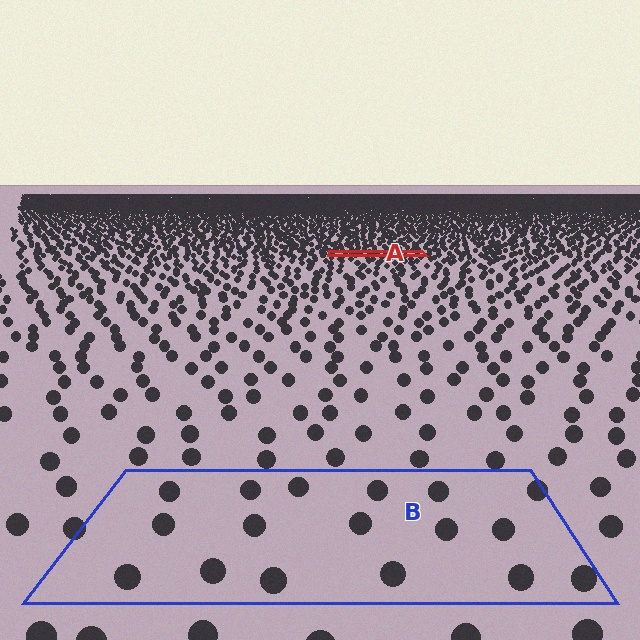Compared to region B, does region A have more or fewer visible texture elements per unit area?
Region A has more texture elements per unit area — they are packed more densely because it is farther away.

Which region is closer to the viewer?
Region B is closer. The texture elements there are larger and more spread out.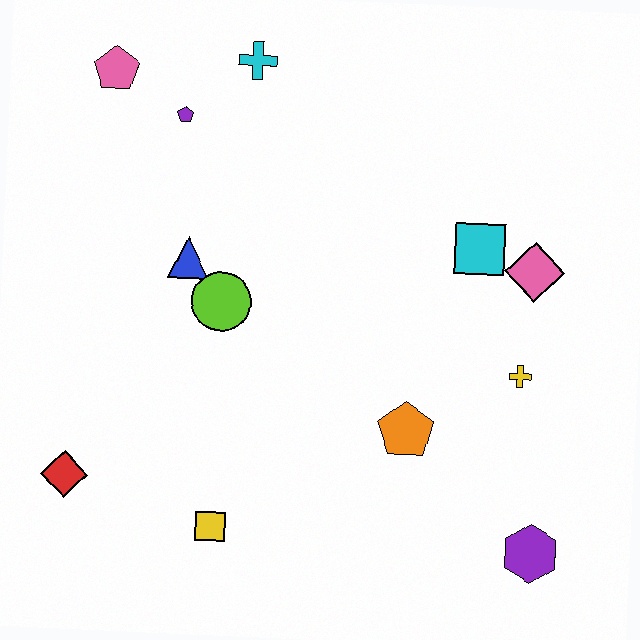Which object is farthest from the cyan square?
The red diamond is farthest from the cyan square.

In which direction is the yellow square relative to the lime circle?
The yellow square is below the lime circle.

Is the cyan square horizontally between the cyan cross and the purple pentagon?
No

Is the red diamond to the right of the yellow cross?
No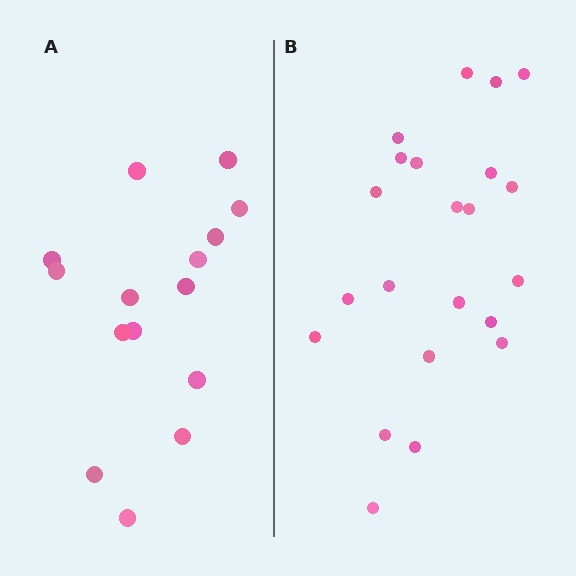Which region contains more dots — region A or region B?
Region B (the right region) has more dots.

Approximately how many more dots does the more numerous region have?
Region B has roughly 8 or so more dots than region A.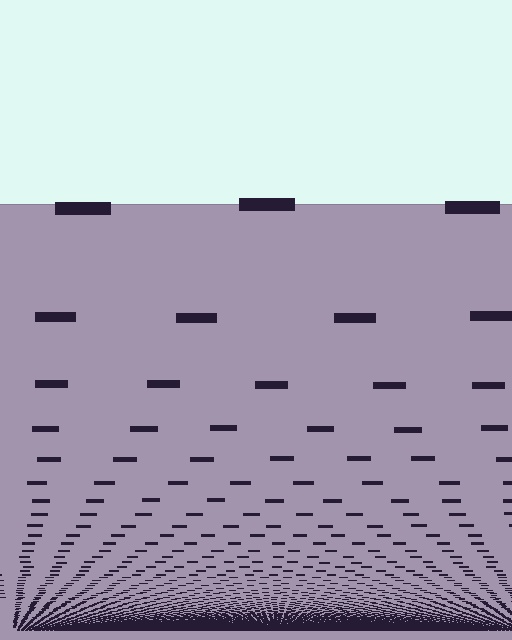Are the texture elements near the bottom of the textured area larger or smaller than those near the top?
Smaller. The gradient is inverted — elements near the bottom are smaller and denser.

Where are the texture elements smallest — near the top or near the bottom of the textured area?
Near the bottom.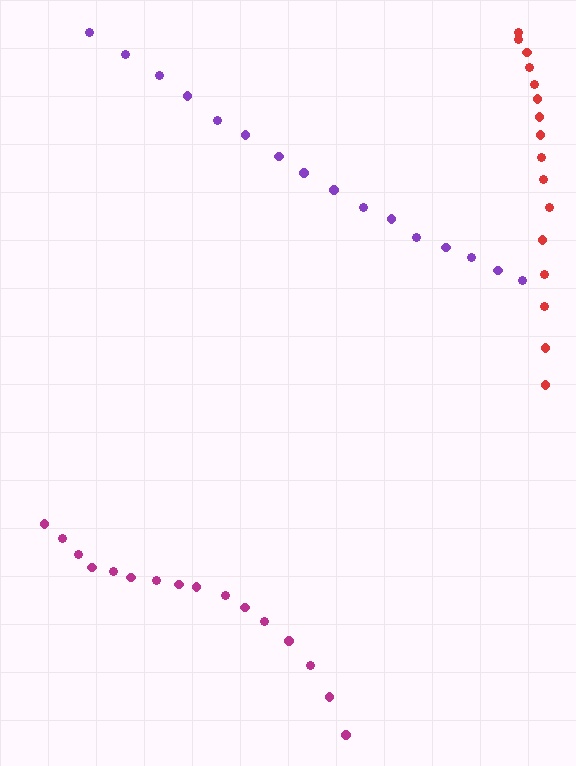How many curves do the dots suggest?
There are 3 distinct paths.